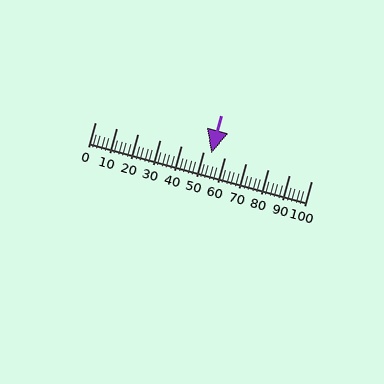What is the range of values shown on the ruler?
The ruler shows values from 0 to 100.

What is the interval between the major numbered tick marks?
The major tick marks are spaced 10 units apart.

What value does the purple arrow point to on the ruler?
The purple arrow points to approximately 54.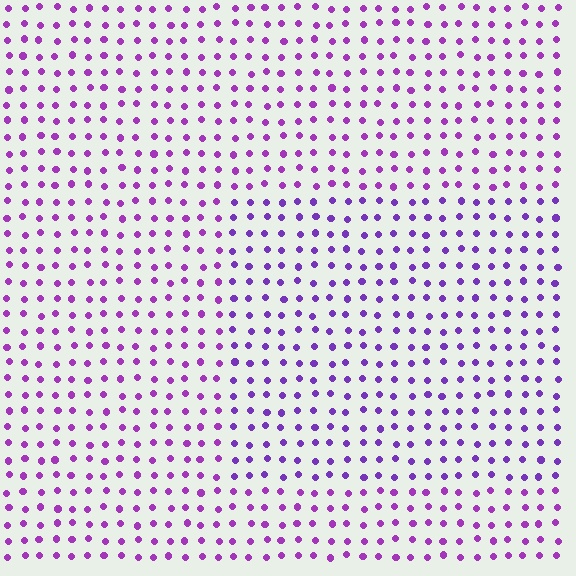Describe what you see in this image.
The image is filled with small purple elements in a uniform arrangement. A rectangle-shaped region is visible where the elements are tinted to a slightly different hue, forming a subtle color boundary.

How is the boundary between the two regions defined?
The boundary is defined purely by a slight shift in hue (about 20 degrees). Spacing, size, and orientation are identical on both sides.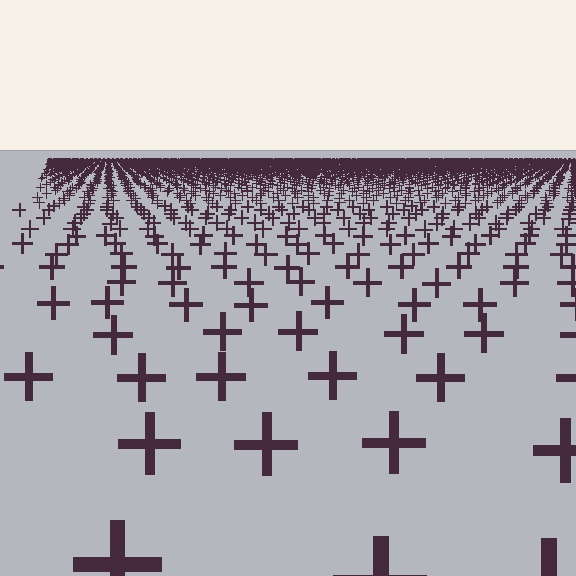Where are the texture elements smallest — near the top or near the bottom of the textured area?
Near the top.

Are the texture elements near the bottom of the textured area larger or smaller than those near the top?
Larger. Near the bottom, elements are closer to the viewer and appear at a bigger on-screen size.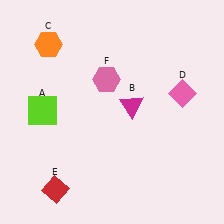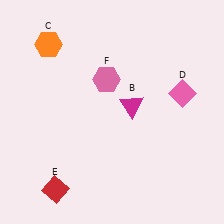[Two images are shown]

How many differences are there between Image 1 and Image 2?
There is 1 difference between the two images.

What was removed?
The lime square (A) was removed in Image 2.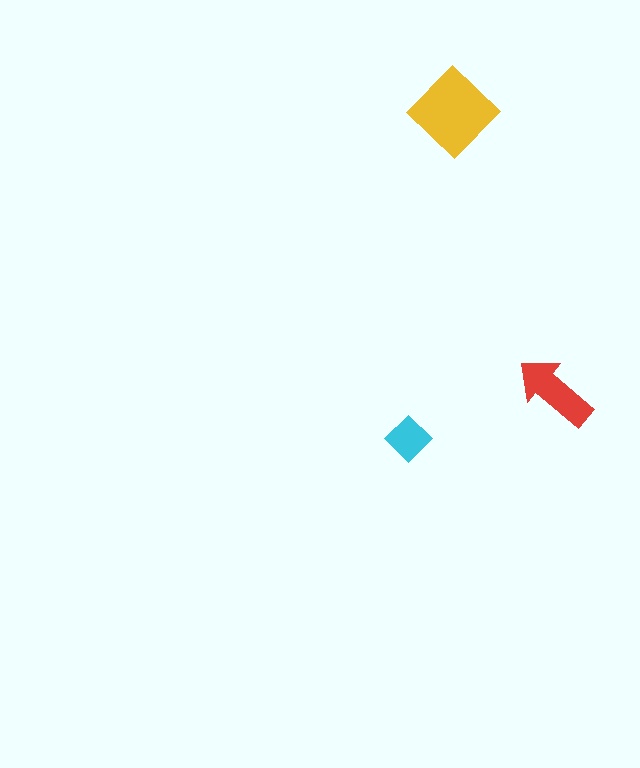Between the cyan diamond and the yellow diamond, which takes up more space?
The yellow diamond.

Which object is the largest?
The yellow diamond.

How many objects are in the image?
There are 3 objects in the image.